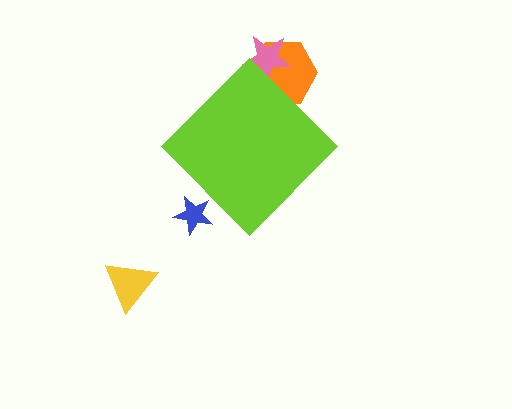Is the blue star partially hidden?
Yes, the blue star is partially hidden behind the lime diamond.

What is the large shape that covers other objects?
A lime diamond.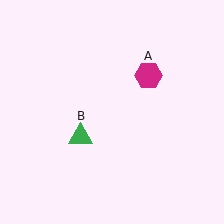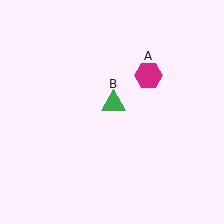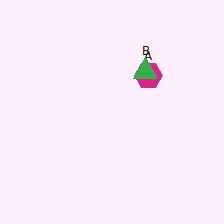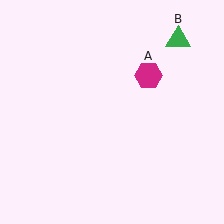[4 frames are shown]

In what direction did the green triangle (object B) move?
The green triangle (object B) moved up and to the right.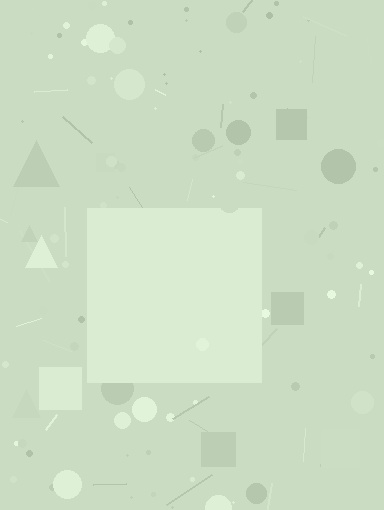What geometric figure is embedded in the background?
A square is embedded in the background.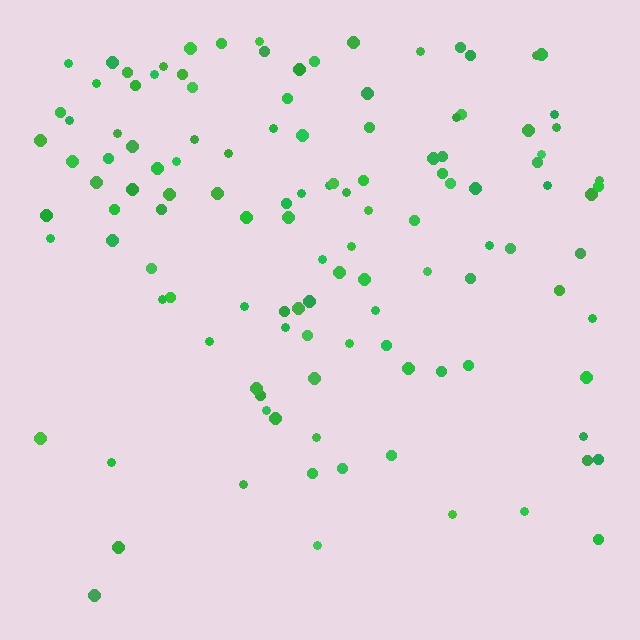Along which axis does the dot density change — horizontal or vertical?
Vertical.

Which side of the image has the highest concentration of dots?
The top.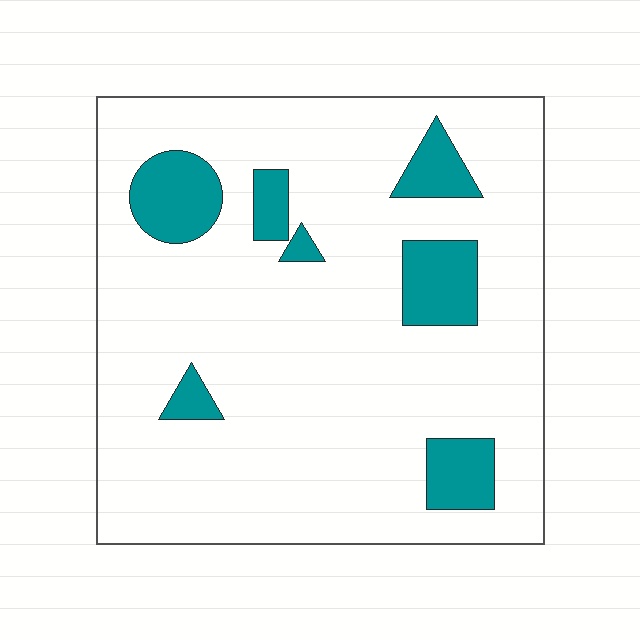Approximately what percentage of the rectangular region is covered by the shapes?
Approximately 15%.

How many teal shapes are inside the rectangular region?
7.